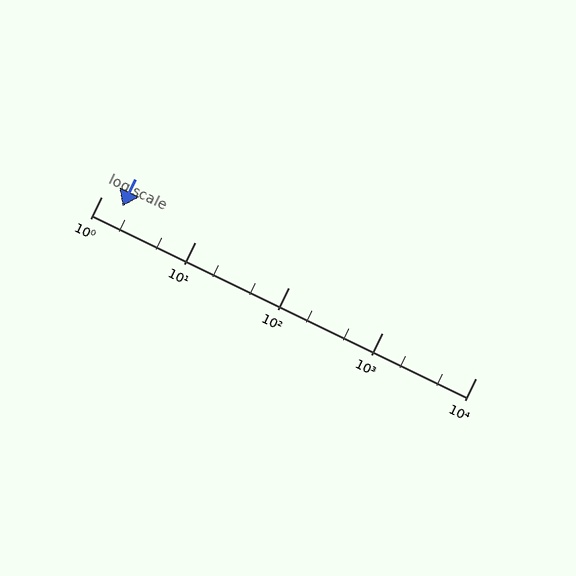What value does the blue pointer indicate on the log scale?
The pointer indicates approximately 1.7.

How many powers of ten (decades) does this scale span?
The scale spans 4 decades, from 1 to 10000.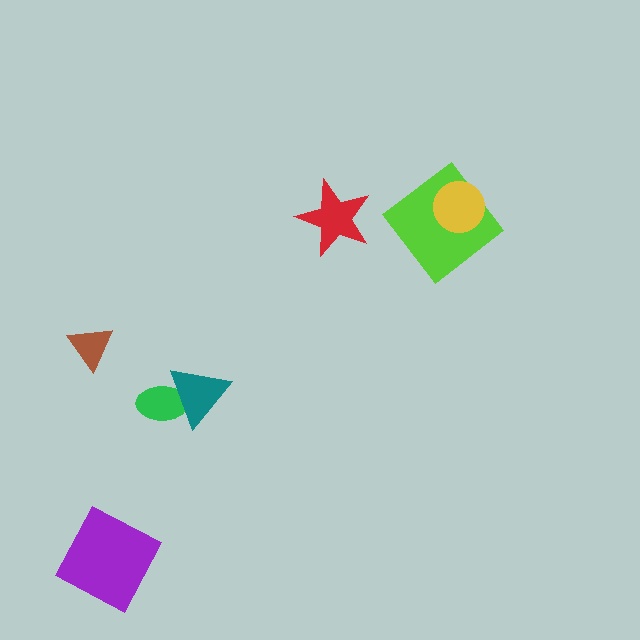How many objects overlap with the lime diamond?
1 object overlaps with the lime diamond.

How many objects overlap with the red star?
0 objects overlap with the red star.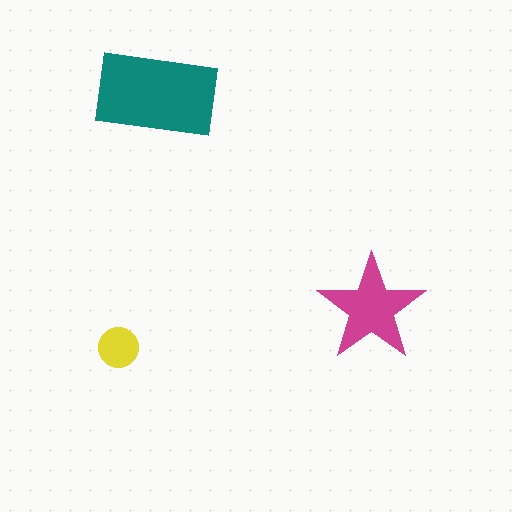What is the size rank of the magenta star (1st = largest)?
2nd.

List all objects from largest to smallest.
The teal rectangle, the magenta star, the yellow circle.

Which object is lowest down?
The yellow circle is bottommost.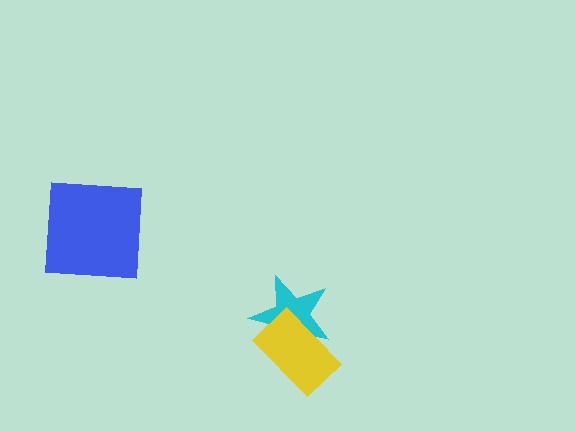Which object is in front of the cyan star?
The yellow rectangle is in front of the cyan star.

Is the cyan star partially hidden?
Yes, it is partially covered by another shape.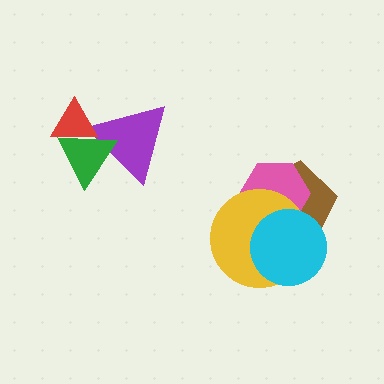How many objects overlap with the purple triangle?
2 objects overlap with the purple triangle.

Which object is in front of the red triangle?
The green triangle is in front of the red triangle.